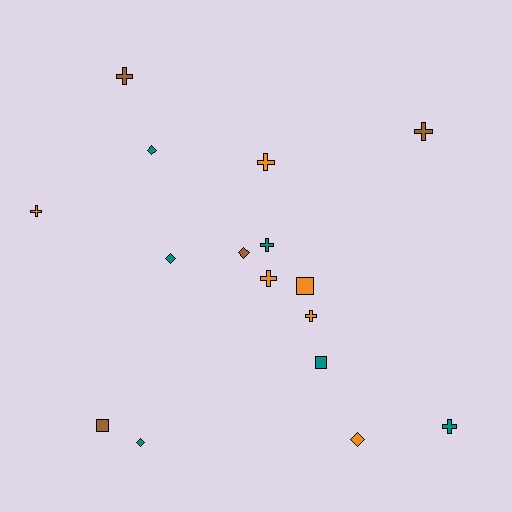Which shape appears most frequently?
Cross, with 8 objects.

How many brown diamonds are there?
There is 1 brown diamond.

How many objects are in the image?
There are 16 objects.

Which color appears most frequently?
Orange, with 6 objects.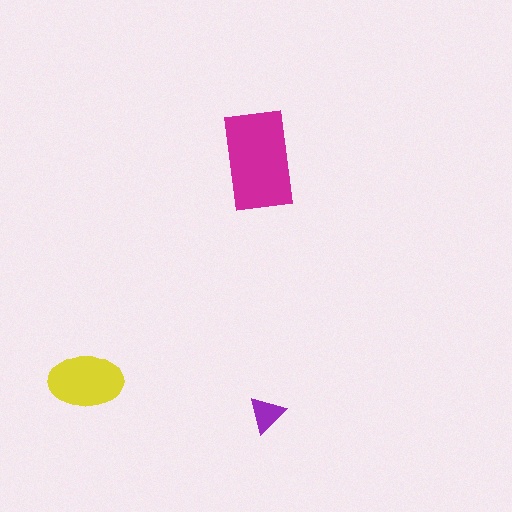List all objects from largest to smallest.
The magenta rectangle, the yellow ellipse, the purple triangle.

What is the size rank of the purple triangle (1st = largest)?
3rd.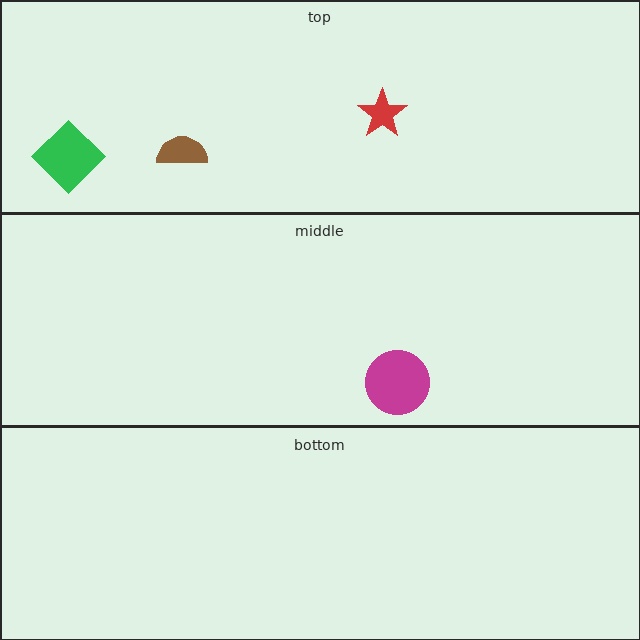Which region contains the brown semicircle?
The top region.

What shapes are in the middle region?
The magenta circle.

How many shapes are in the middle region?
1.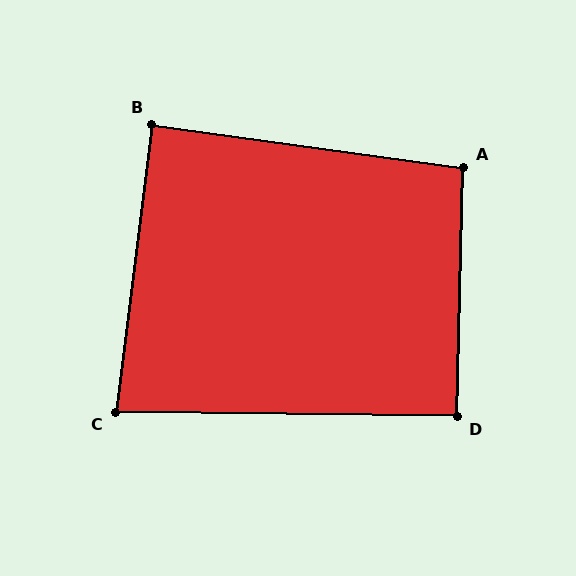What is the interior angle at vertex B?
Approximately 89 degrees (approximately right).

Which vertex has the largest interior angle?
A, at approximately 97 degrees.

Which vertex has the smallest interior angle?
C, at approximately 83 degrees.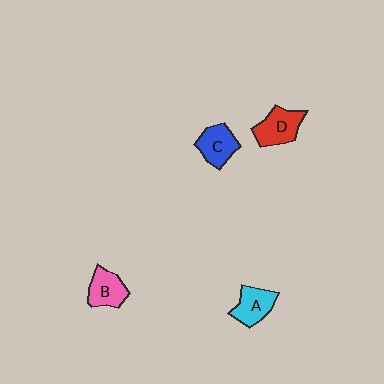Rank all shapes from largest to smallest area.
From largest to smallest: D (red), C (blue), A (cyan), B (pink).